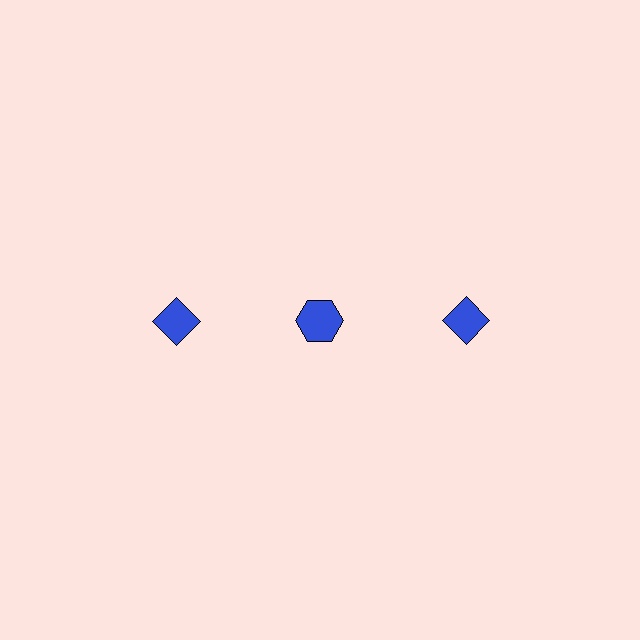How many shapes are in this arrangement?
There are 3 shapes arranged in a grid pattern.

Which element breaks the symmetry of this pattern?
The blue hexagon in the top row, second from left column breaks the symmetry. All other shapes are blue diamonds.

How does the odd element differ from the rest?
It has a different shape: hexagon instead of diamond.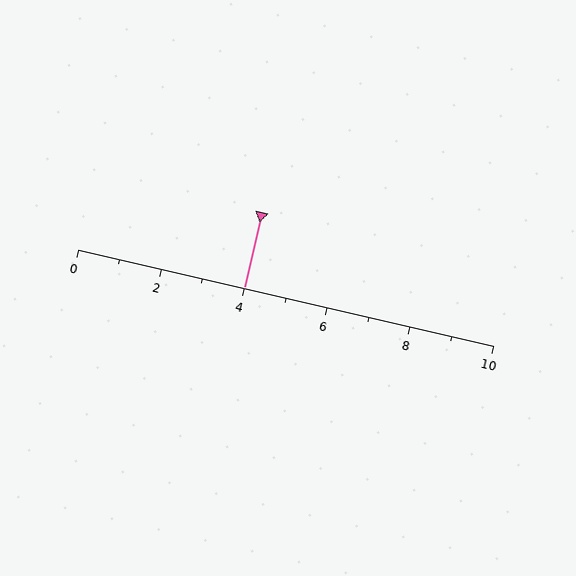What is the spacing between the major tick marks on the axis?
The major ticks are spaced 2 apart.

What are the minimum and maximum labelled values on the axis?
The axis runs from 0 to 10.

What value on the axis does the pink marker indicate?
The marker indicates approximately 4.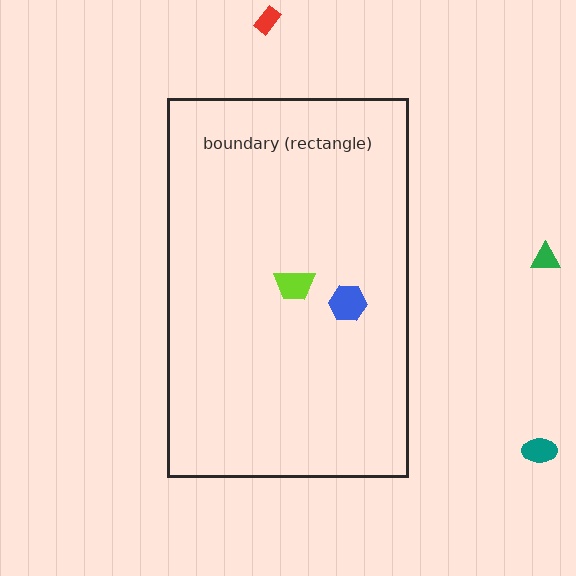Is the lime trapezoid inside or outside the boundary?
Inside.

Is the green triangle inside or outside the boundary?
Outside.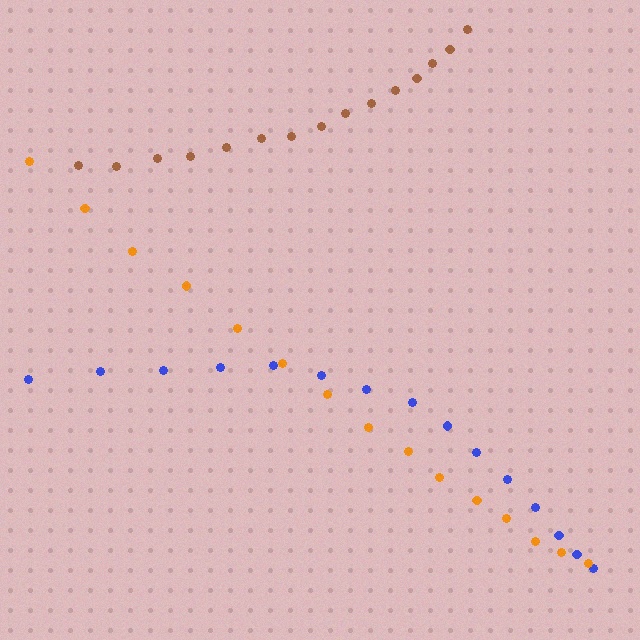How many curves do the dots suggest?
There are 3 distinct paths.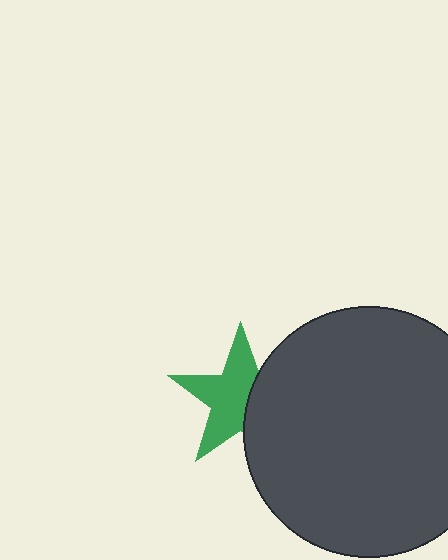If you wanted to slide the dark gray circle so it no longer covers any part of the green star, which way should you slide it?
Slide it right — that is the most direct way to separate the two shapes.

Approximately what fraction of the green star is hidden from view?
Roughly 38% of the green star is hidden behind the dark gray circle.